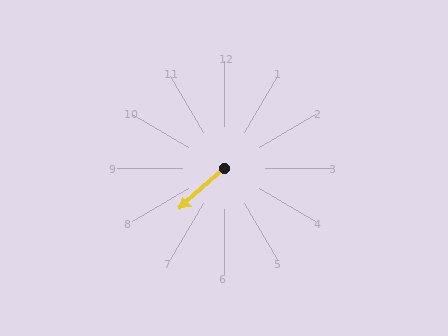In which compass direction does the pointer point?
Southwest.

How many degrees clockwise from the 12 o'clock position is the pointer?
Approximately 228 degrees.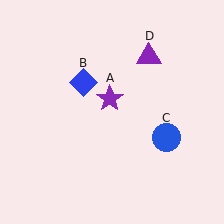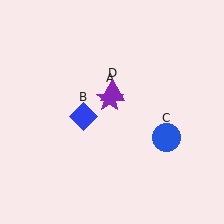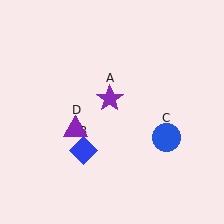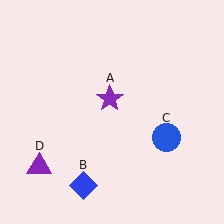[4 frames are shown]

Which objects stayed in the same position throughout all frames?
Purple star (object A) and blue circle (object C) remained stationary.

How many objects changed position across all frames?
2 objects changed position: blue diamond (object B), purple triangle (object D).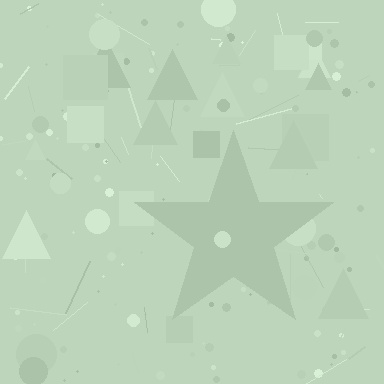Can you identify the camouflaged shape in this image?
The camouflaged shape is a star.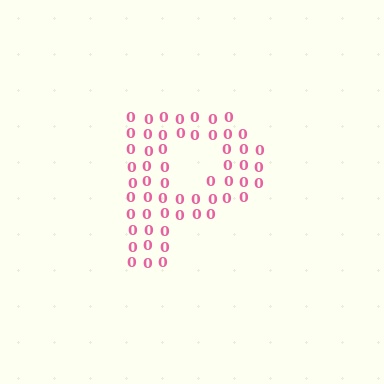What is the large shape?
The large shape is the letter P.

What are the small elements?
The small elements are digit 0's.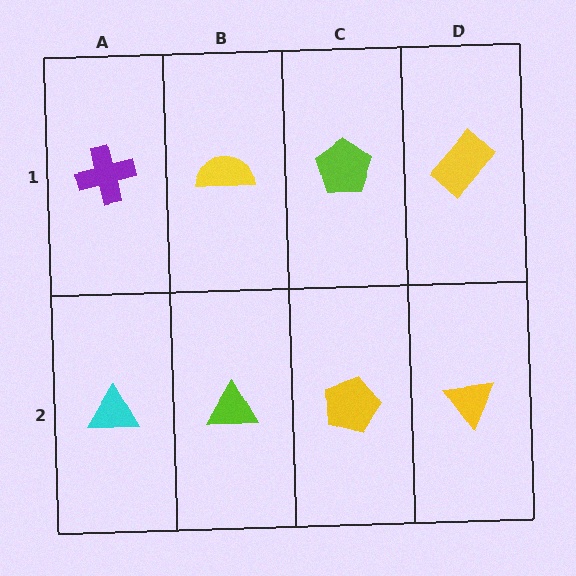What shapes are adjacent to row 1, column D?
A yellow triangle (row 2, column D), a lime pentagon (row 1, column C).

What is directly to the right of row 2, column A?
A lime triangle.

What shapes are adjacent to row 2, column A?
A purple cross (row 1, column A), a lime triangle (row 2, column B).